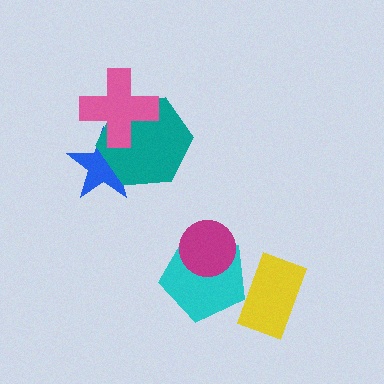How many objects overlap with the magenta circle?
1 object overlaps with the magenta circle.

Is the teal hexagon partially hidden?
Yes, it is partially covered by another shape.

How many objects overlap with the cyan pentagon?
2 objects overlap with the cyan pentagon.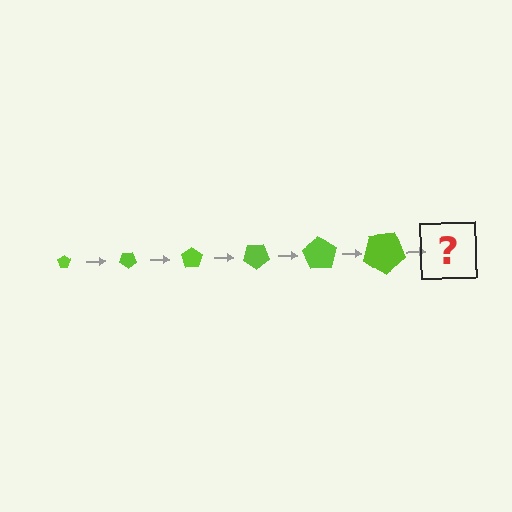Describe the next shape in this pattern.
It should be a pentagon, larger than the previous one and rotated 210 degrees from the start.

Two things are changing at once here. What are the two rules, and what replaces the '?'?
The two rules are that the pentagon grows larger each step and it rotates 35 degrees each step. The '?' should be a pentagon, larger than the previous one and rotated 210 degrees from the start.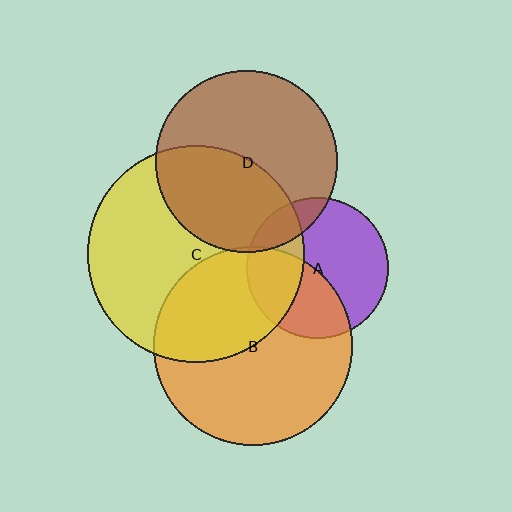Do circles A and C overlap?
Yes.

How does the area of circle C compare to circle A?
Approximately 2.4 times.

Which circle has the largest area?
Circle C (yellow).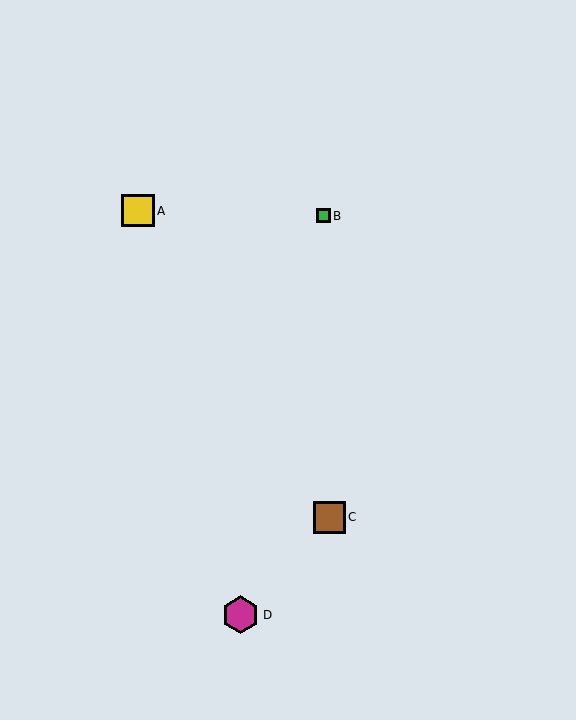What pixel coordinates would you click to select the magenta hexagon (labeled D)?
Click at (241, 615) to select the magenta hexagon D.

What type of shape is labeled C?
Shape C is a brown square.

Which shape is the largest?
The magenta hexagon (labeled D) is the largest.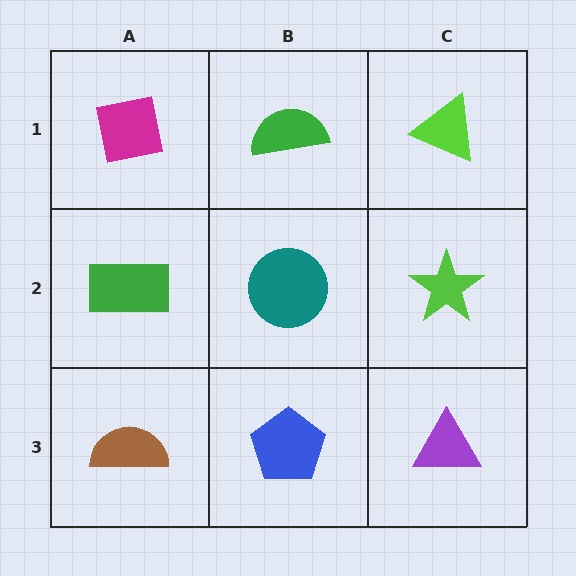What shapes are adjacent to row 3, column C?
A lime star (row 2, column C), a blue pentagon (row 3, column B).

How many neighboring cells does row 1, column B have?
3.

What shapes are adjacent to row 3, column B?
A teal circle (row 2, column B), a brown semicircle (row 3, column A), a purple triangle (row 3, column C).